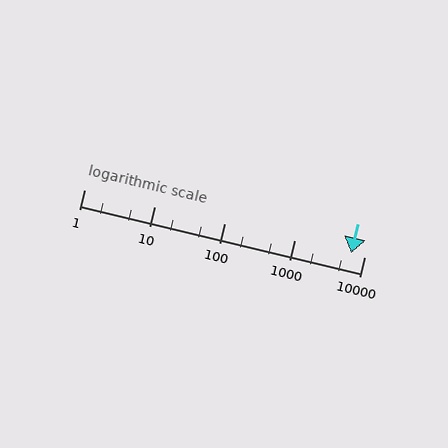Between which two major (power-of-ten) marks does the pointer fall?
The pointer is between 1000 and 10000.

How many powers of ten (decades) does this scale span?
The scale spans 4 decades, from 1 to 10000.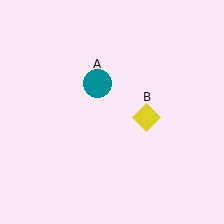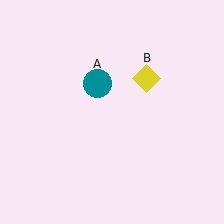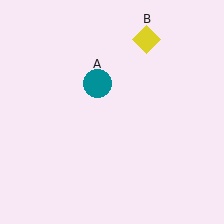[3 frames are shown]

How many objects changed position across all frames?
1 object changed position: yellow diamond (object B).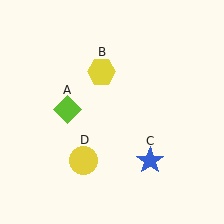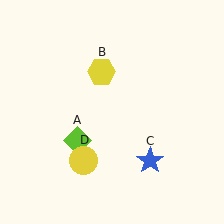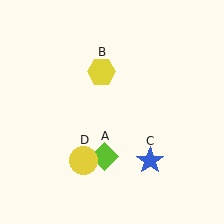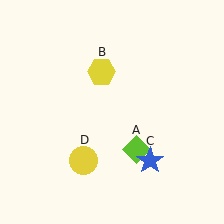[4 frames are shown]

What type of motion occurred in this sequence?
The lime diamond (object A) rotated counterclockwise around the center of the scene.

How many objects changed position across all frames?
1 object changed position: lime diamond (object A).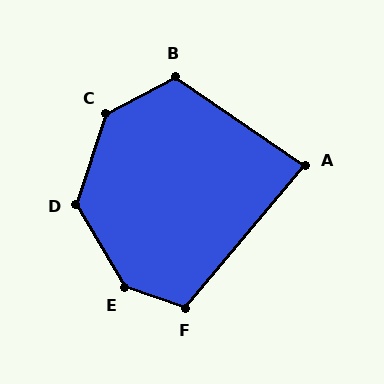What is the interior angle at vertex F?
Approximately 111 degrees (obtuse).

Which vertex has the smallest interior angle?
A, at approximately 85 degrees.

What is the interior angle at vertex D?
Approximately 131 degrees (obtuse).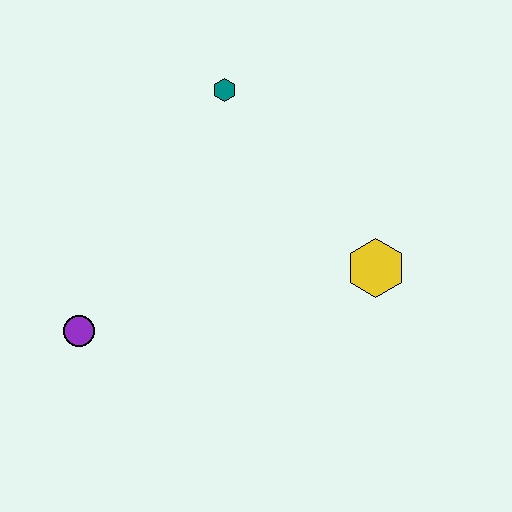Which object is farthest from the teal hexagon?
The purple circle is farthest from the teal hexagon.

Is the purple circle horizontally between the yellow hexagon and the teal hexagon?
No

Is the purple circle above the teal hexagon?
No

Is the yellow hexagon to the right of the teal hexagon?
Yes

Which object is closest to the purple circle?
The teal hexagon is closest to the purple circle.